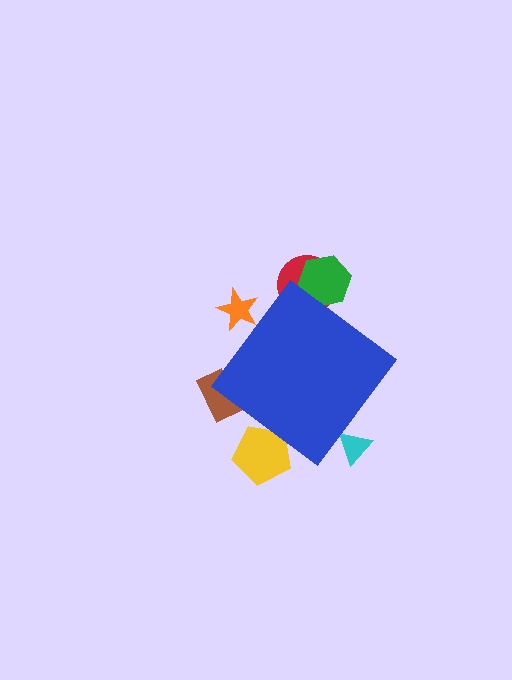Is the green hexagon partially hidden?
Yes, the green hexagon is partially hidden behind the blue diamond.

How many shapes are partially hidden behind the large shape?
6 shapes are partially hidden.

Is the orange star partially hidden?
Yes, the orange star is partially hidden behind the blue diamond.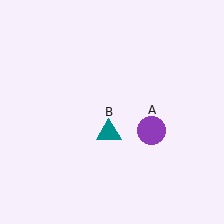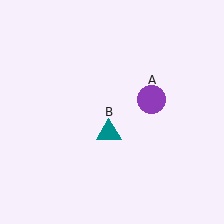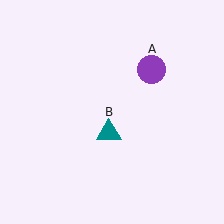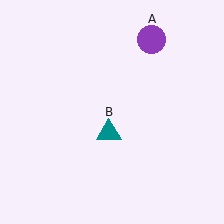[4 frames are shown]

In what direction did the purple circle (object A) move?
The purple circle (object A) moved up.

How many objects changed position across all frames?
1 object changed position: purple circle (object A).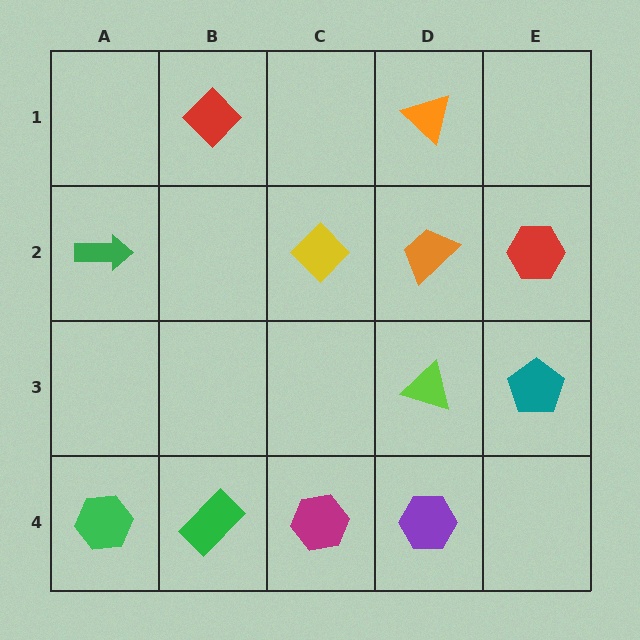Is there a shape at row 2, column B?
No, that cell is empty.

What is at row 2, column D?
An orange trapezoid.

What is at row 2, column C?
A yellow diamond.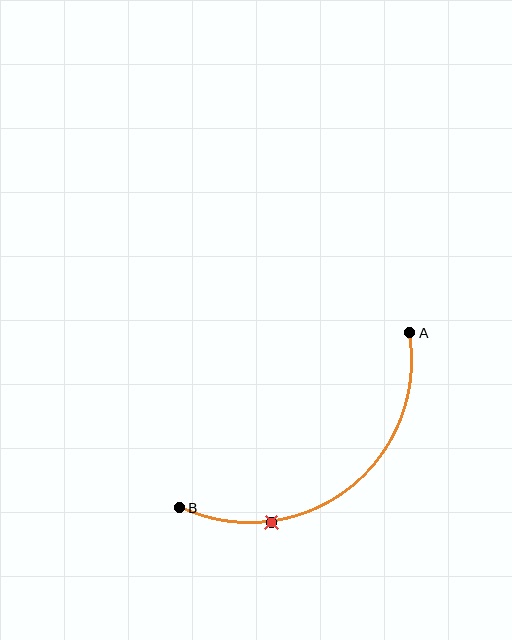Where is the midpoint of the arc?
The arc midpoint is the point on the curve farthest from the straight line joining A and B. It sits below and to the right of that line.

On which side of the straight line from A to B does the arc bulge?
The arc bulges below and to the right of the straight line connecting A and B.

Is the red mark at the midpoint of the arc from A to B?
No. The red mark lies on the arc but is closer to endpoint B. The arc midpoint would be at the point on the curve equidistant along the arc from both A and B.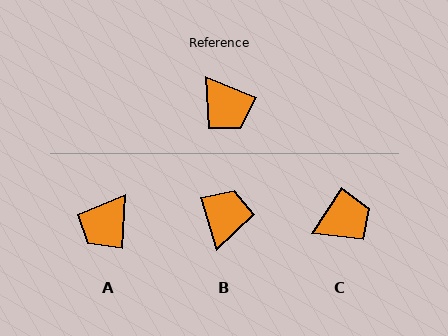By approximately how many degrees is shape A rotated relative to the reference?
Approximately 72 degrees clockwise.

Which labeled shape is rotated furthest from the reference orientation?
B, about 129 degrees away.